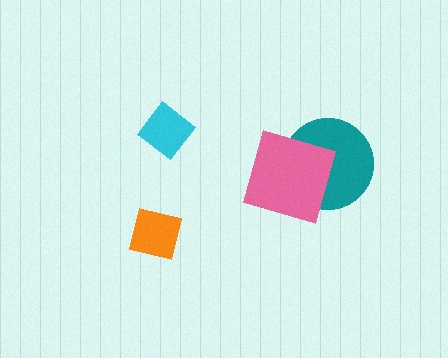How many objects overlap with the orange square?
0 objects overlap with the orange square.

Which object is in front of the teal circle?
The pink square is in front of the teal circle.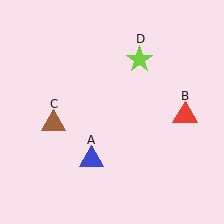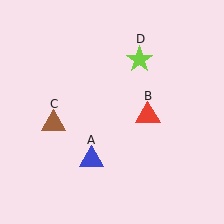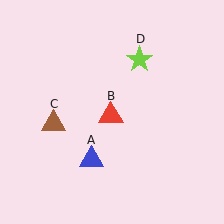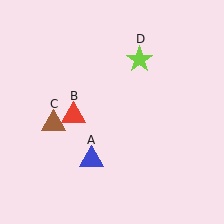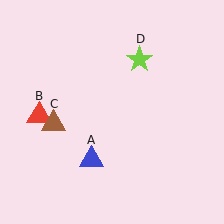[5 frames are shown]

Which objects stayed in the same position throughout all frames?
Blue triangle (object A) and brown triangle (object C) and lime star (object D) remained stationary.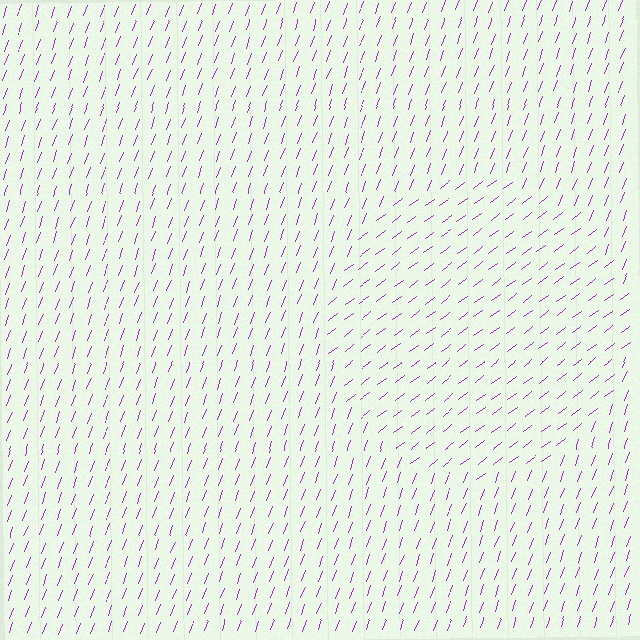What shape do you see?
I see a circle.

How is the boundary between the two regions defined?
The boundary is defined purely by a change in line orientation (approximately 33 degrees difference). All lines are the same color and thickness.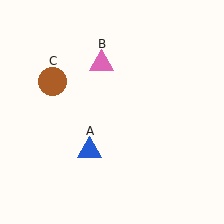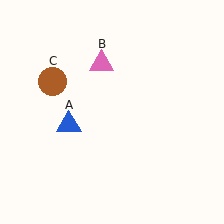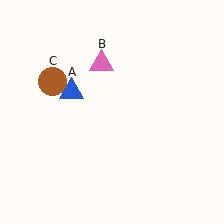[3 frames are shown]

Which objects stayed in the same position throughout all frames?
Pink triangle (object B) and brown circle (object C) remained stationary.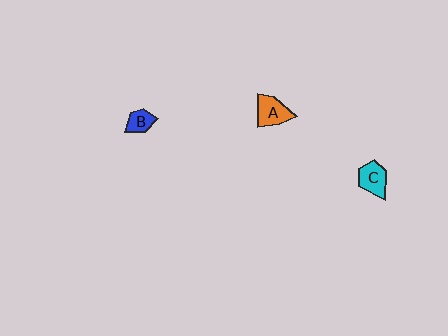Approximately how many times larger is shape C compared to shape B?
Approximately 1.5 times.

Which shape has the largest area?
Shape A (orange).